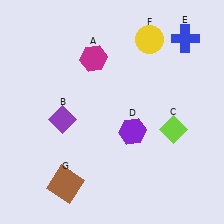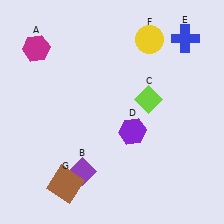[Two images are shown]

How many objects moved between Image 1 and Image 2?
3 objects moved between the two images.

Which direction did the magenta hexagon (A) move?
The magenta hexagon (A) moved left.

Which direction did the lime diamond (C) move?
The lime diamond (C) moved up.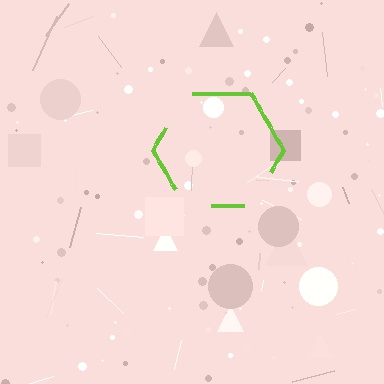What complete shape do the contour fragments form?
The contour fragments form a hexagon.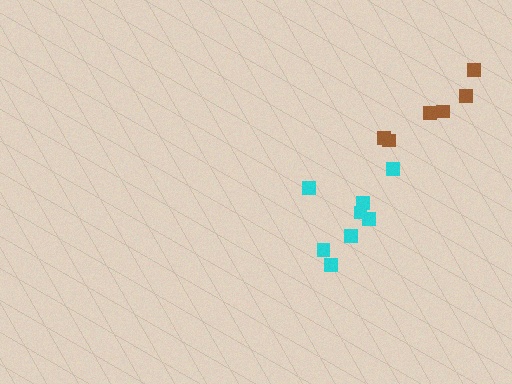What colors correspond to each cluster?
The clusters are colored: cyan, brown.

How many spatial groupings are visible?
There are 2 spatial groupings.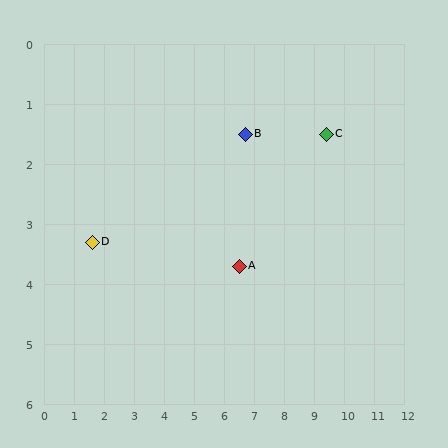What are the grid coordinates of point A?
Point A is at approximately (6.5, 3.7).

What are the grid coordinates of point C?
Point C is at approximately (9.4, 1.5).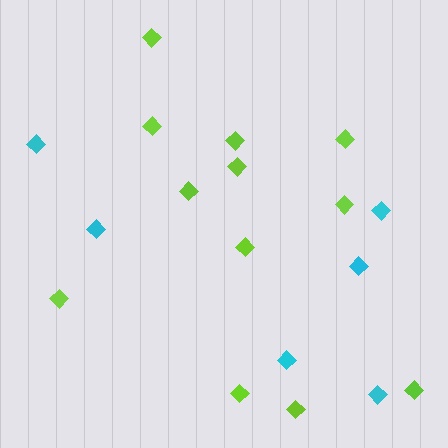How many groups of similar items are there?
There are 2 groups: one group of lime diamonds (12) and one group of cyan diamonds (6).